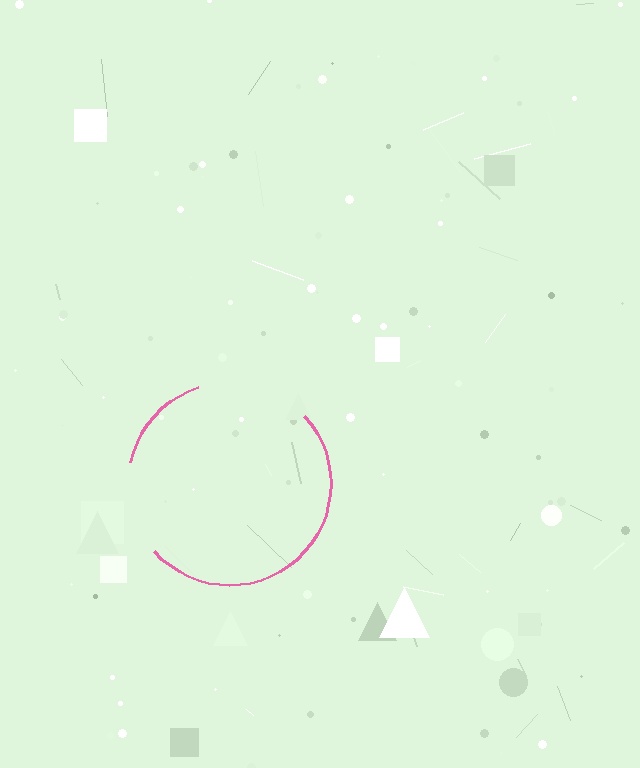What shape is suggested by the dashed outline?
The dashed outline suggests a circle.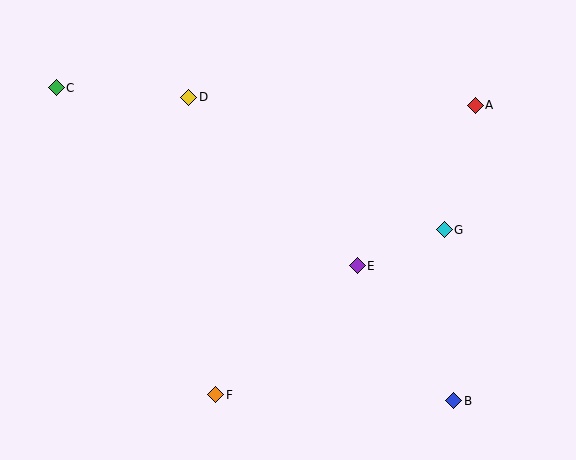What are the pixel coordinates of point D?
Point D is at (189, 97).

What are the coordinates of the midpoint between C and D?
The midpoint between C and D is at (123, 92).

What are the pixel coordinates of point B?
Point B is at (454, 401).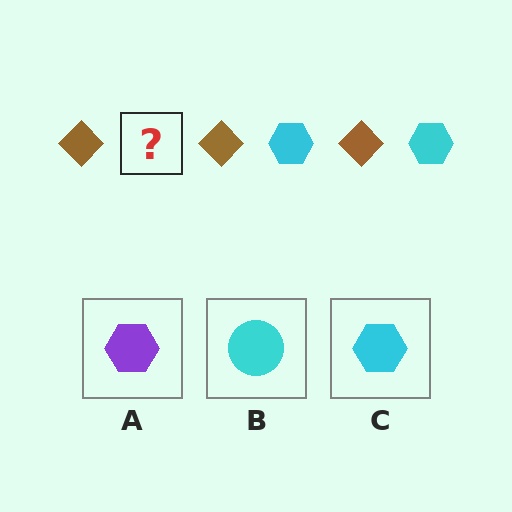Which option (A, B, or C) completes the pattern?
C.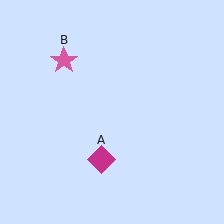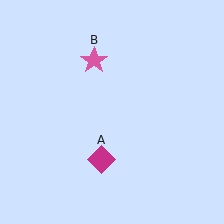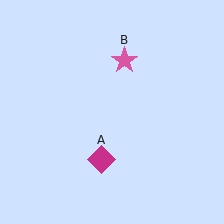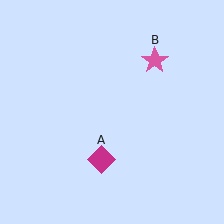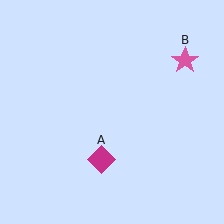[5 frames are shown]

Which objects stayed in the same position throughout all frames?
Magenta diamond (object A) remained stationary.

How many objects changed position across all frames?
1 object changed position: pink star (object B).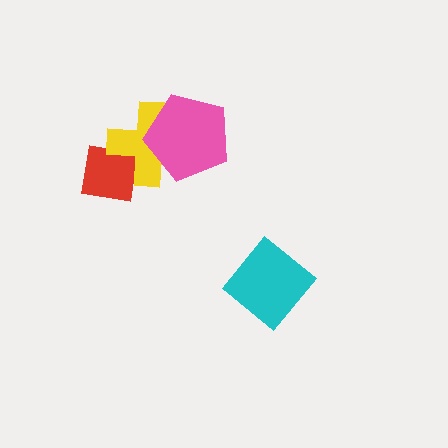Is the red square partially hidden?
Yes, it is partially covered by another shape.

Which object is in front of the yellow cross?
The pink pentagon is in front of the yellow cross.